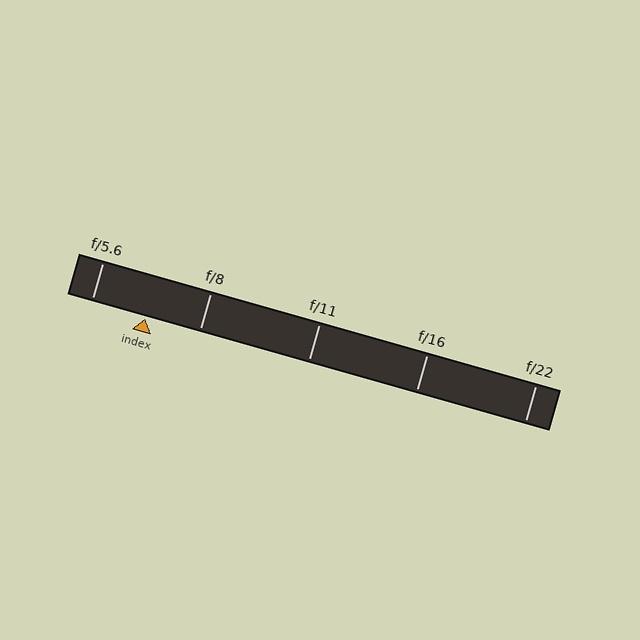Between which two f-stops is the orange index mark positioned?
The index mark is between f/5.6 and f/8.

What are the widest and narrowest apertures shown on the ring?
The widest aperture shown is f/5.6 and the narrowest is f/22.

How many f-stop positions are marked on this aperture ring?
There are 5 f-stop positions marked.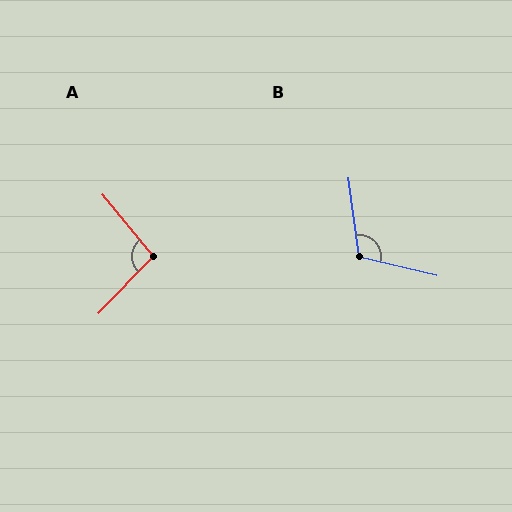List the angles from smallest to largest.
A (96°), B (111°).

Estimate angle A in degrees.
Approximately 96 degrees.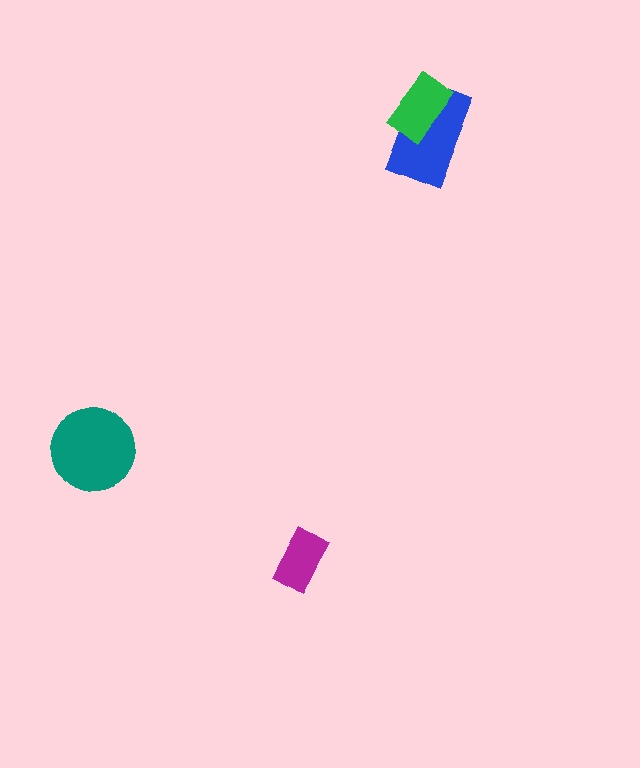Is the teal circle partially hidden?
No, no other shape covers it.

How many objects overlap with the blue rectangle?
1 object overlaps with the blue rectangle.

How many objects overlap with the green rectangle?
1 object overlaps with the green rectangle.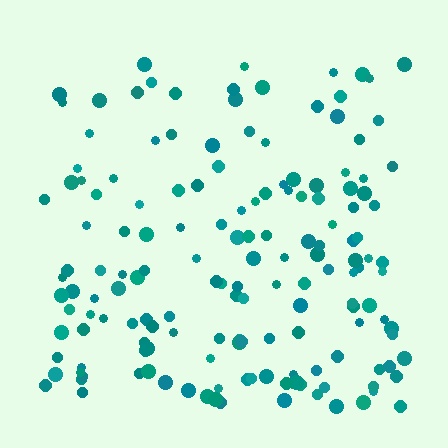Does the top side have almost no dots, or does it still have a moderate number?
Still a moderate number, just noticeably fewer than the bottom.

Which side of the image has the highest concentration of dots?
The bottom.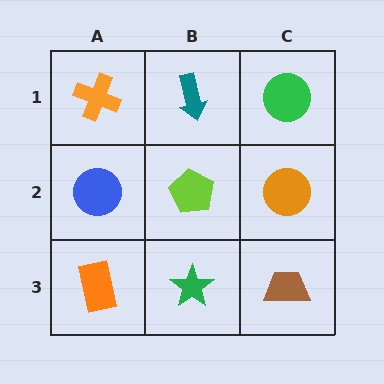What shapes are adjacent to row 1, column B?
A lime pentagon (row 2, column B), an orange cross (row 1, column A), a green circle (row 1, column C).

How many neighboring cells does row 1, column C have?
2.